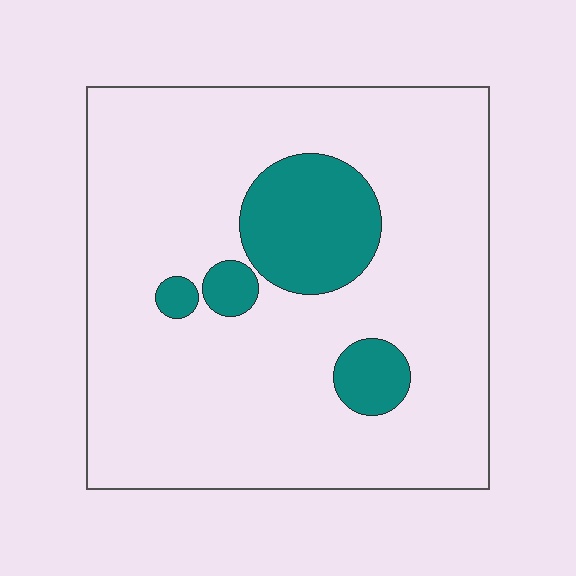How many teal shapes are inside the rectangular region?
4.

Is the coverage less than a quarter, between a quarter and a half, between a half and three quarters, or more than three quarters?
Less than a quarter.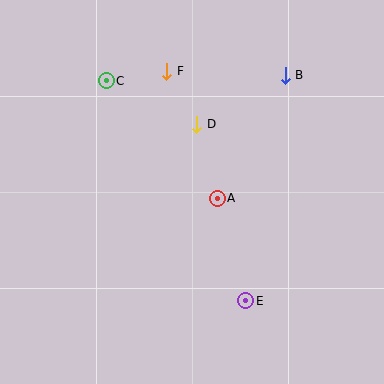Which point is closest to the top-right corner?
Point B is closest to the top-right corner.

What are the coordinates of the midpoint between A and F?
The midpoint between A and F is at (192, 135).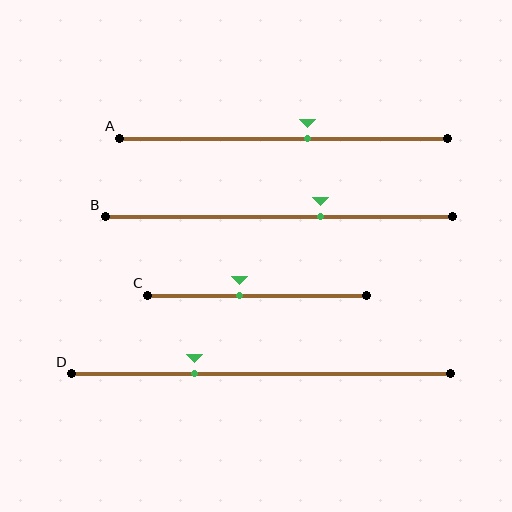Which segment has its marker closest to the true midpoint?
Segment A has its marker closest to the true midpoint.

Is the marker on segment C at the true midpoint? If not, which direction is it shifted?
No, the marker on segment C is shifted to the left by about 8% of the segment length.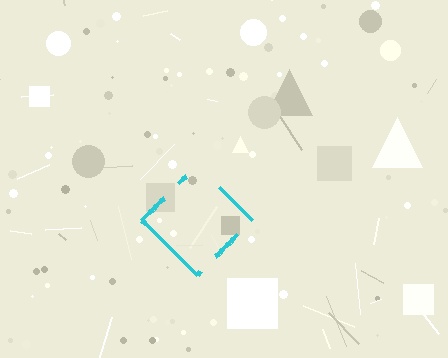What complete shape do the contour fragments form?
The contour fragments form a diamond.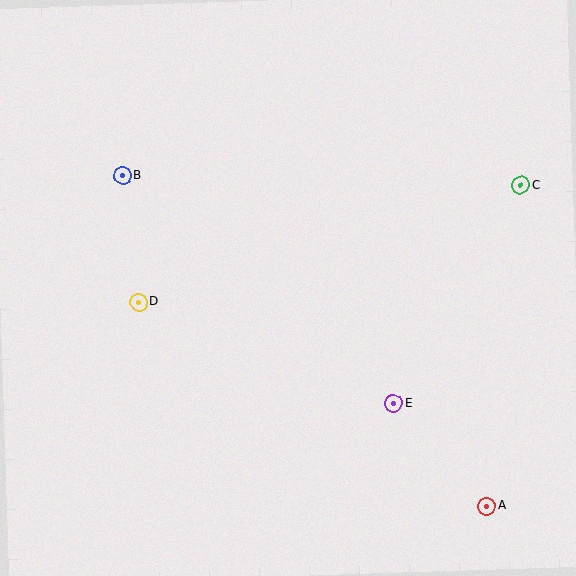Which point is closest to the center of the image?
Point D at (139, 302) is closest to the center.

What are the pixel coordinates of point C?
Point C is at (521, 185).